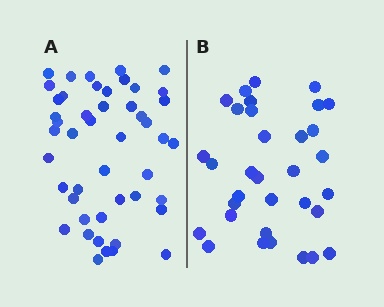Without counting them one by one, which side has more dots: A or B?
Region A (the left region) has more dots.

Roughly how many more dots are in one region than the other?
Region A has approximately 15 more dots than region B.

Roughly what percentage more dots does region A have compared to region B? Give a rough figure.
About 40% more.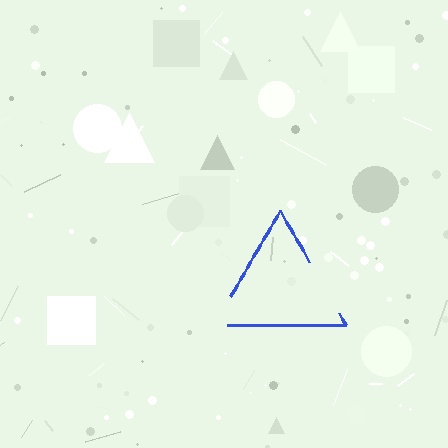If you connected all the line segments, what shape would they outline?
They would outline a triangle.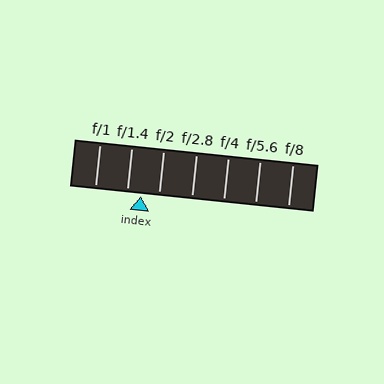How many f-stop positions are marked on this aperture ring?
There are 7 f-stop positions marked.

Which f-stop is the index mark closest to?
The index mark is closest to f/1.4.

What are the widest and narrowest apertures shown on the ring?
The widest aperture shown is f/1 and the narrowest is f/8.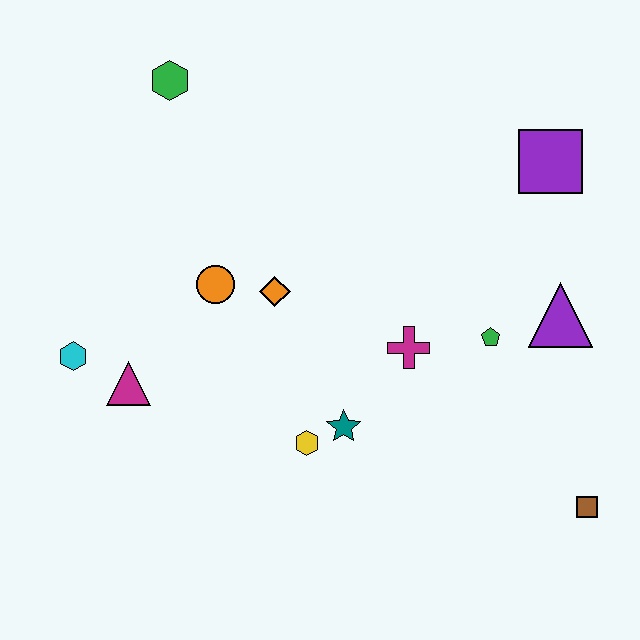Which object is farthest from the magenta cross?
The green hexagon is farthest from the magenta cross.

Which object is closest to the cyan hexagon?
The magenta triangle is closest to the cyan hexagon.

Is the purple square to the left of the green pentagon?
No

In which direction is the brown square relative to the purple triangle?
The brown square is below the purple triangle.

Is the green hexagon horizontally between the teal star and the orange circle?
No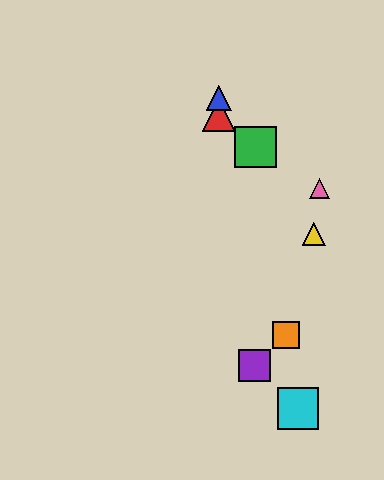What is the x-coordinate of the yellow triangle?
The yellow triangle is at x≈314.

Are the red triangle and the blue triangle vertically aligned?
Yes, both are at x≈219.